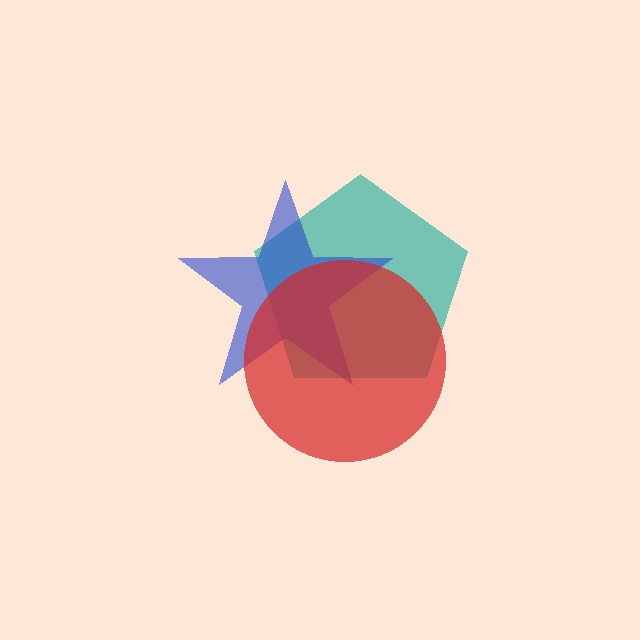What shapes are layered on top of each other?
The layered shapes are: a teal pentagon, a blue star, a red circle.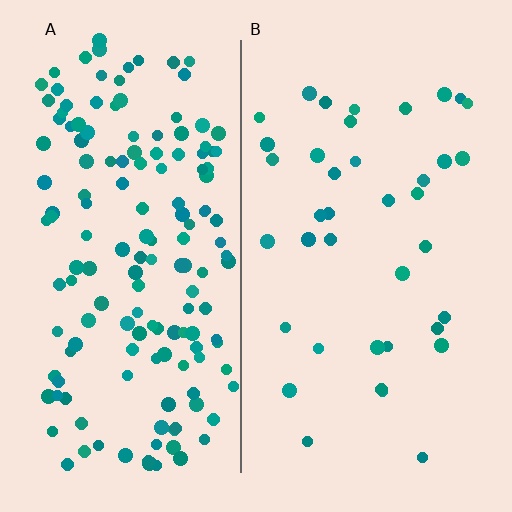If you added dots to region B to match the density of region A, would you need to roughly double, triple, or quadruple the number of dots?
Approximately quadruple.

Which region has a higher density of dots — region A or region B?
A (the left).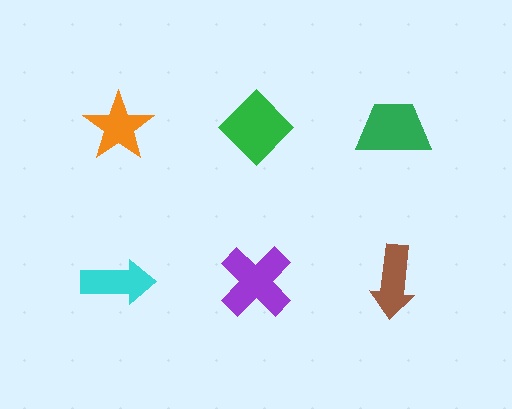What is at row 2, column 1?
A cyan arrow.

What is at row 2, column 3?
A brown arrow.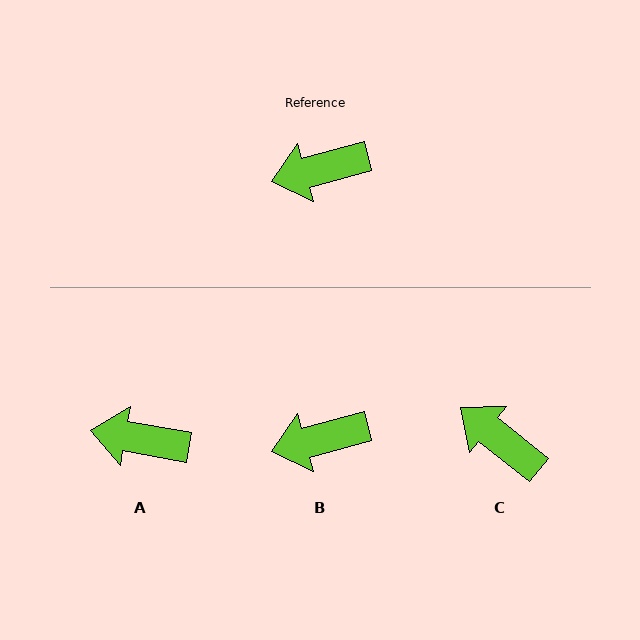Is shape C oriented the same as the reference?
No, it is off by about 53 degrees.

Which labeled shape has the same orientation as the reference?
B.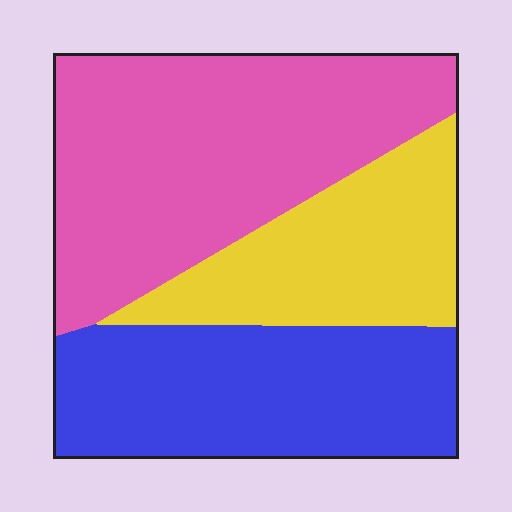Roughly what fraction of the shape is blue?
Blue covers about 35% of the shape.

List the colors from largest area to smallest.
From largest to smallest: pink, blue, yellow.